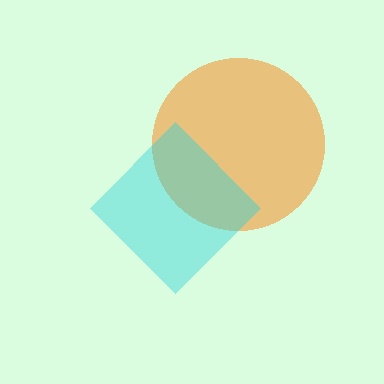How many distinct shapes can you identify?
There are 2 distinct shapes: an orange circle, a cyan diamond.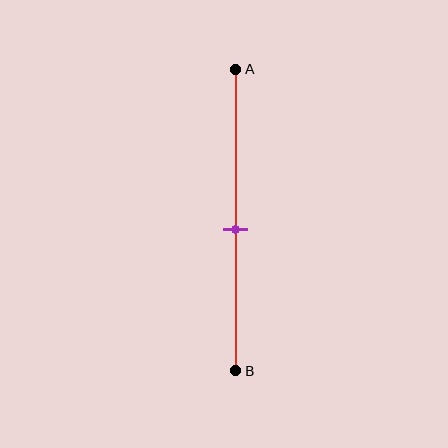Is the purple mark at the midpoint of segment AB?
No, the mark is at about 55% from A, not at the 50% midpoint.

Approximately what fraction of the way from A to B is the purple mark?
The purple mark is approximately 55% of the way from A to B.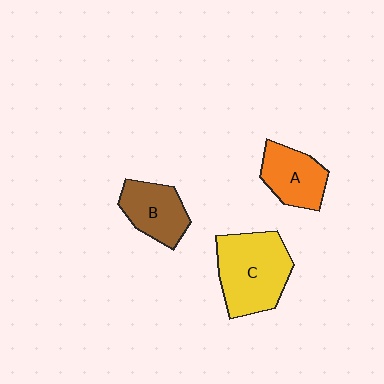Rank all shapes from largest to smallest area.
From largest to smallest: C (yellow), B (brown), A (orange).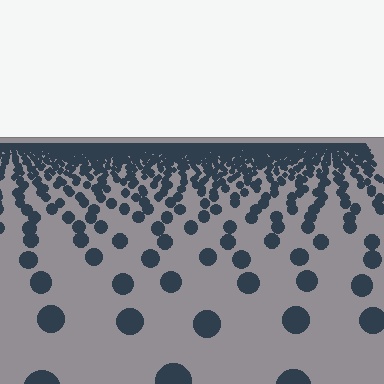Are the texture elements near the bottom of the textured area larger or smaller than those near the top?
Larger. Near the bottom, elements are closer to the viewer and appear at a bigger on-screen size.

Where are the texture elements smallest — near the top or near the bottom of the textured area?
Near the top.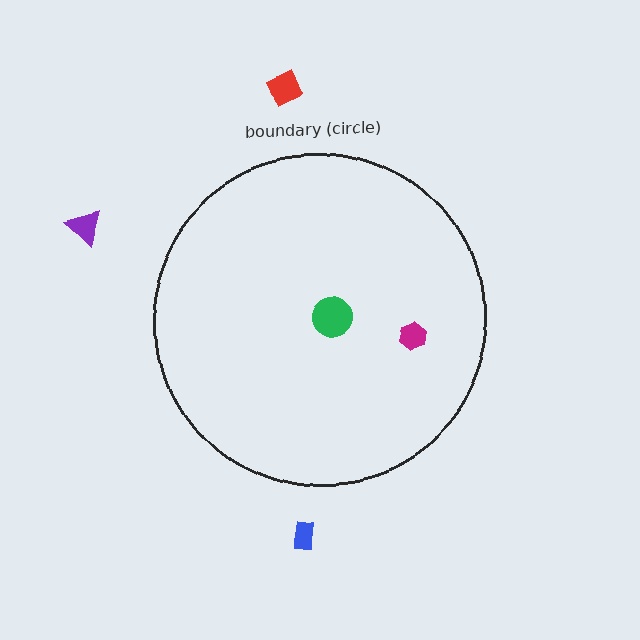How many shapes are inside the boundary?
2 inside, 3 outside.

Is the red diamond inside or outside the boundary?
Outside.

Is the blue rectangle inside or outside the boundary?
Outside.